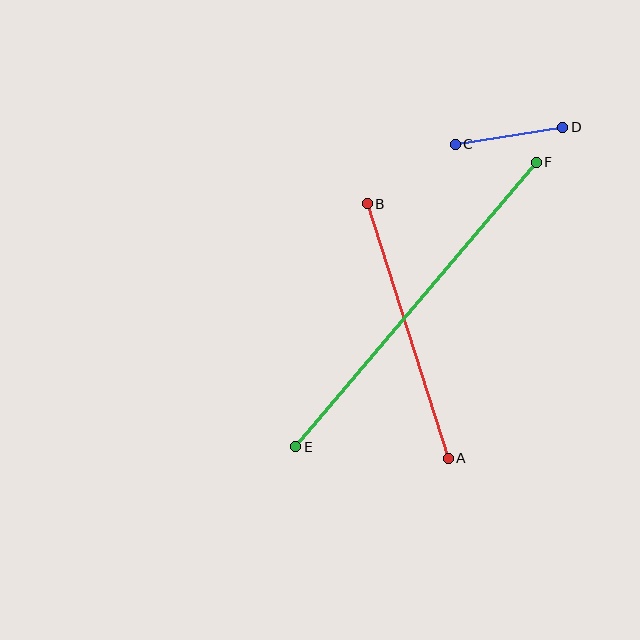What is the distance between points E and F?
The distance is approximately 373 pixels.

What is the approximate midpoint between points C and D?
The midpoint is at approximately (509, 136) pixels.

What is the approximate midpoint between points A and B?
The midpoint is at approximately (408, 331) pixels.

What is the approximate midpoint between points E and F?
The midpoint is at approximately (416, 305) pixels.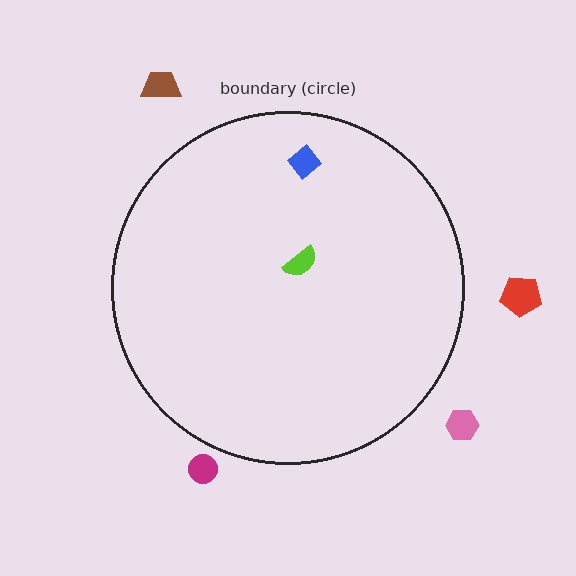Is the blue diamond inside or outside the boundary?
Inside.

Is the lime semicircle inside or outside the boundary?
Inside.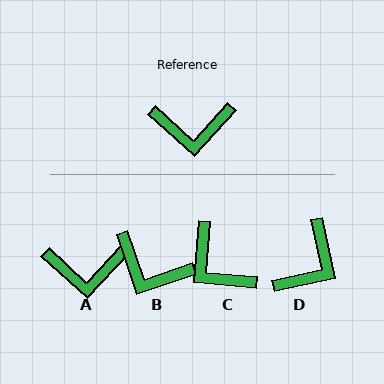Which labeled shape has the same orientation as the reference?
A.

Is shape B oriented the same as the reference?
No, it is off by about 29 degrees.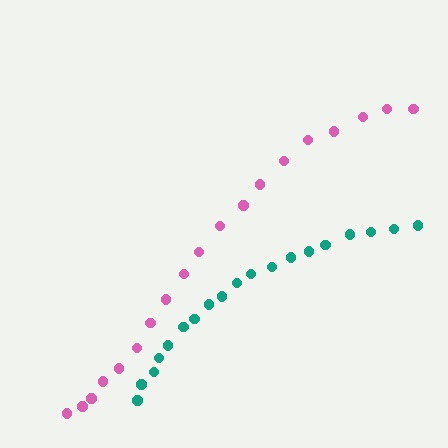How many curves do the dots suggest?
There are 2 distinct paths.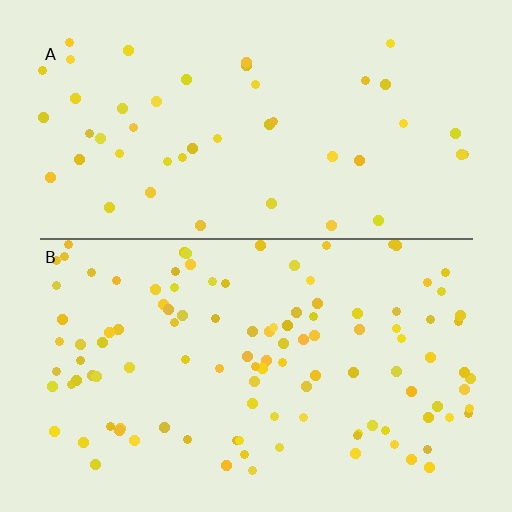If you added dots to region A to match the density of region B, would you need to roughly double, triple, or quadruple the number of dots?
Approximately double.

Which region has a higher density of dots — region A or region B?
B (the bottom).